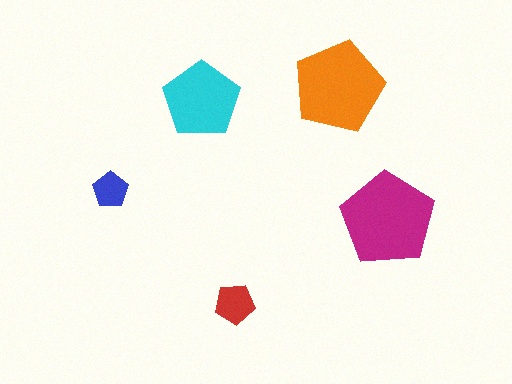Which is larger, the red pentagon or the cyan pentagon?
The cyan one.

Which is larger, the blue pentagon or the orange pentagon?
The orange one.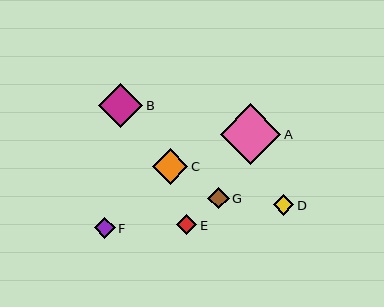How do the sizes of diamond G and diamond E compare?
Diamond G and diamond E are approximately the same size.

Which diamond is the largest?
Diamond A is the largest with a size of approximately 61 pixels.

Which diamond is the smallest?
Diamond E is the smallest with a size of approximately 20 pixels.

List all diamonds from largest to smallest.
From largest to smallest: A, B, C, G, F, D, E.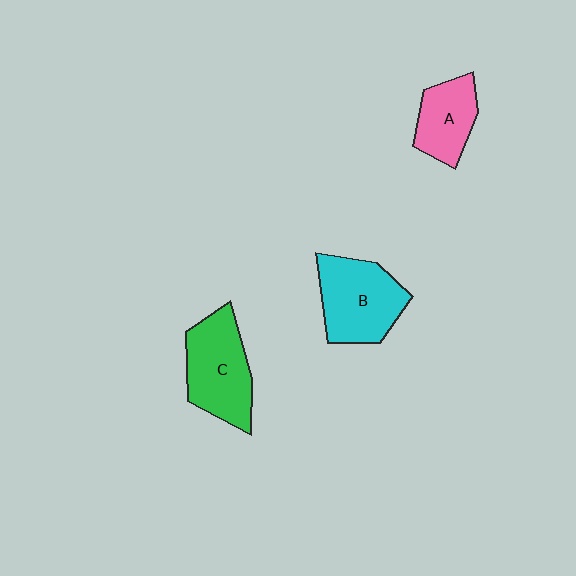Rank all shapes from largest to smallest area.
From largest to smallest: B (cyan), C (green), A (pink).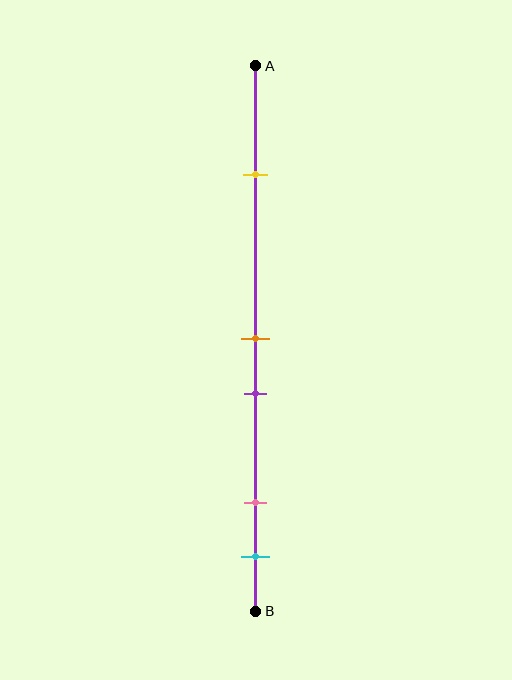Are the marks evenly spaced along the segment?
No, the marks are not evenly spaced.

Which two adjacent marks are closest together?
The orange and purple marks are the closest adjacent pair.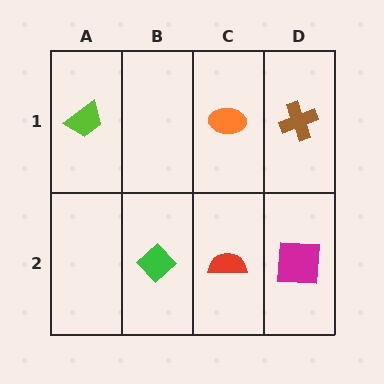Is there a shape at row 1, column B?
No, that cell is empty.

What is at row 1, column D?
A brown cross.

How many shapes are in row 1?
3 shapes.